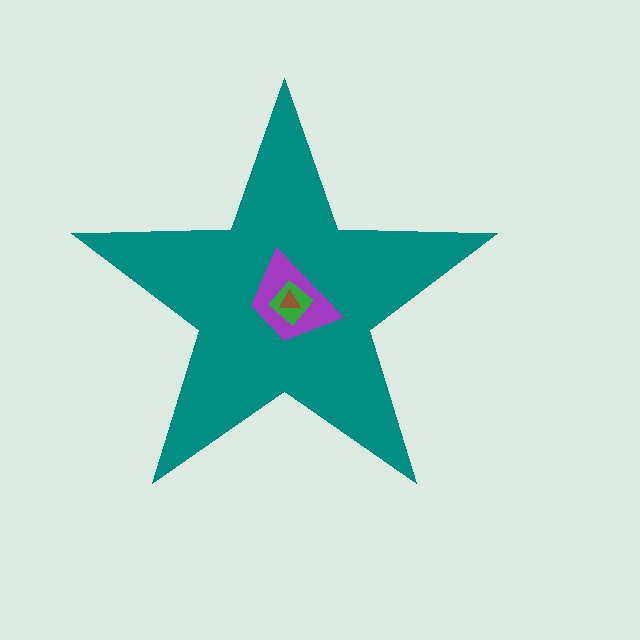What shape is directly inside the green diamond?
The brown triangle.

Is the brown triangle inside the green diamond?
Yes.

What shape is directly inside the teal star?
The purple trapezoid.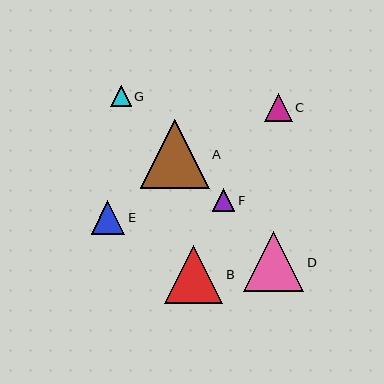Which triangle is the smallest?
Triangle G is the smallest with a size of approximately 20 pixels.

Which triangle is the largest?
Triangle A is the largest with a size of approximately 69 pixels.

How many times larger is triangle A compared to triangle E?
Triangle A is approximately 2.1 times the size of triangle E.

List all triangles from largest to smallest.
From largest to smallest: A, D, B, E, C, F, G.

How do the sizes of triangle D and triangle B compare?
Triangle D and triangle B are approximately the same size.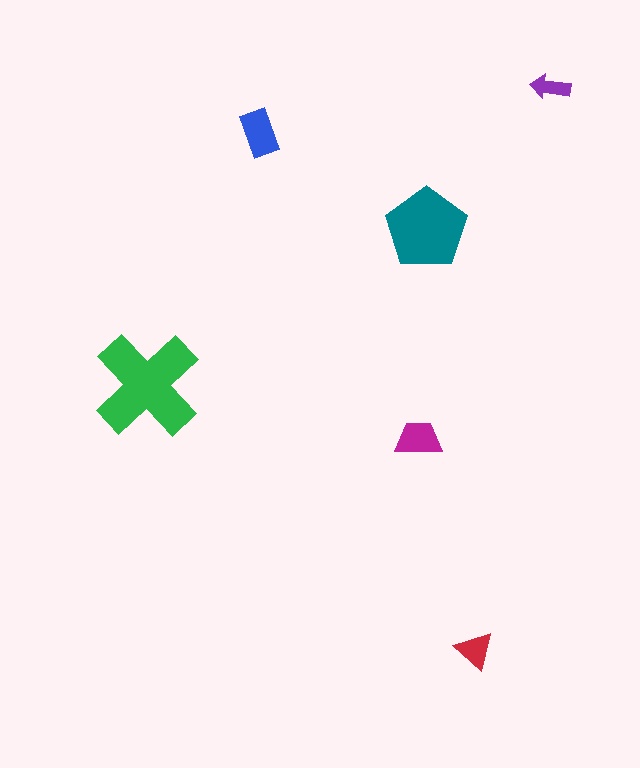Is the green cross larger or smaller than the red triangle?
Larger.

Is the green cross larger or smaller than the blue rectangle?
Larger.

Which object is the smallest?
The purple arrow.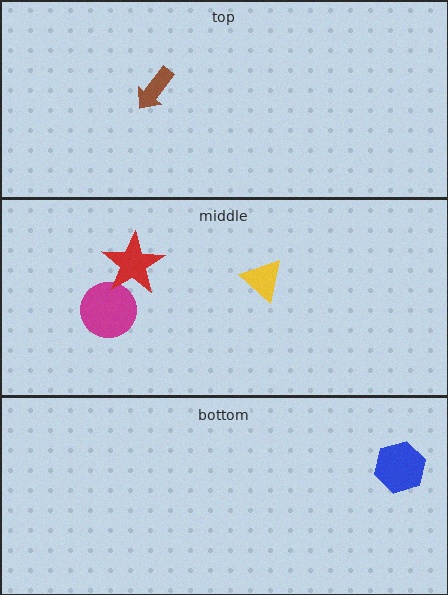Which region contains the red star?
The middle region.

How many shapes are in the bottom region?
1.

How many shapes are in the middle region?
3.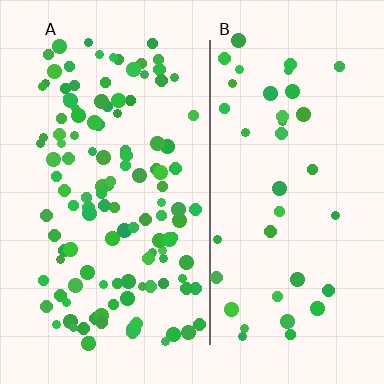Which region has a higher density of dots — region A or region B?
A (the left).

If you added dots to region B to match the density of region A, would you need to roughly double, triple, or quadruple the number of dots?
Approximately triple.